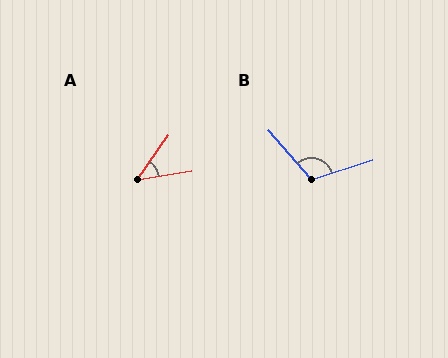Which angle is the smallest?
A, at approximately 46 degrees.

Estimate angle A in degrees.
Approximately 46 degrees.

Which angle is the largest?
B, at approximately 114 degrees.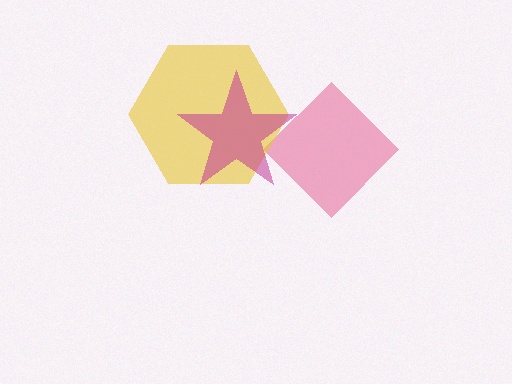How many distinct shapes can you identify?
There are 3 distinct shapes: a pink diamond, a yellow hexagon, a magenta star.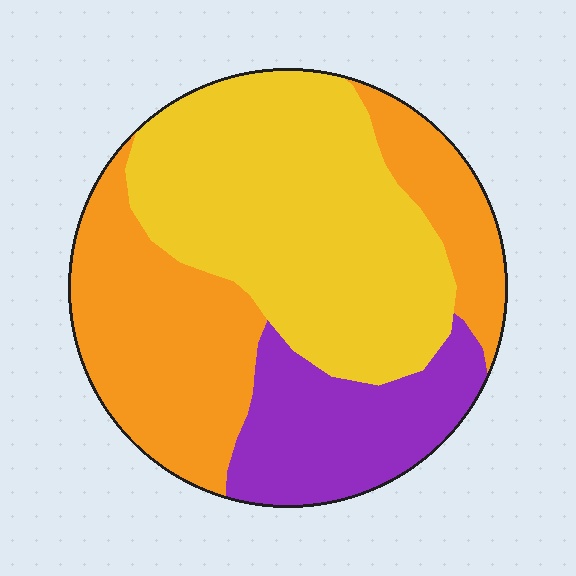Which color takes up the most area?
Yellow, at roughly 45%.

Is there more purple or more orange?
Orange.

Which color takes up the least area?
Purple, at roughly 20%.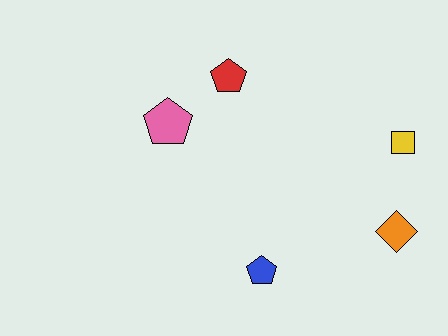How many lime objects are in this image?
There are no lime objects.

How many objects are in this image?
There are 5 objects.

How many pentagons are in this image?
There are 3 pentagons.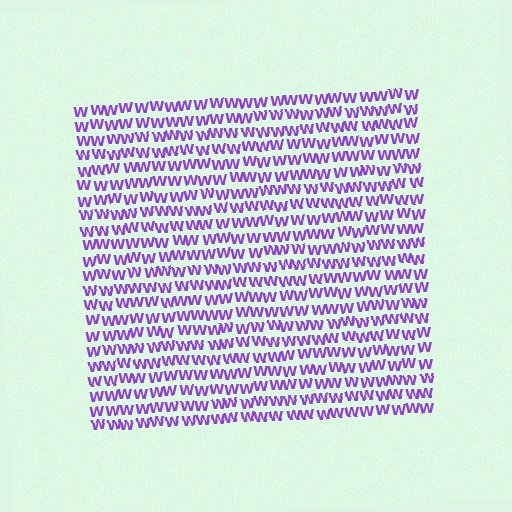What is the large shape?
The large shape is a square.